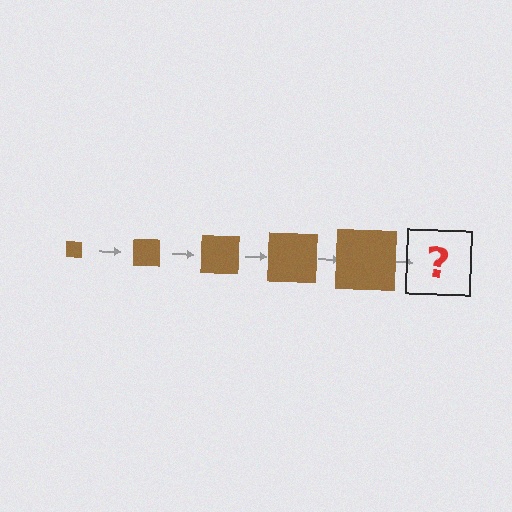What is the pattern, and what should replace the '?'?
The pattern is that the square gets progressively larger each step. The '?' should be a brown square, larger than the previous one.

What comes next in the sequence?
The next element should be a brown square, larger than the previous one.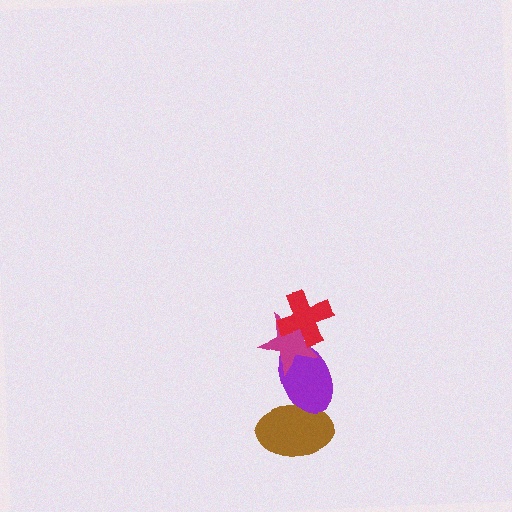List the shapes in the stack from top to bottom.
From top to bottom: the red cross, the magenta star, the purple ellipse, the brown ellipse.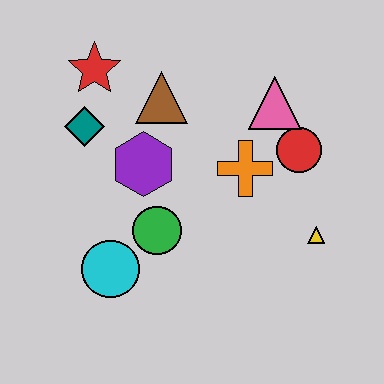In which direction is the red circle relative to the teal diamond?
The red circle is to the right of the teal diamond.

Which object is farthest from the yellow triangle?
The red star is farthest from the yellow triangle.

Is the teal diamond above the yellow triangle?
Yes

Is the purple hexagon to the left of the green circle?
Yes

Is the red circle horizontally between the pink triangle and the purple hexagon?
No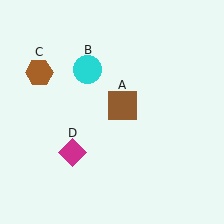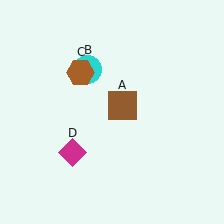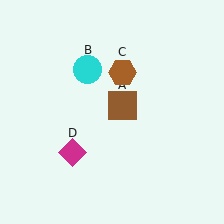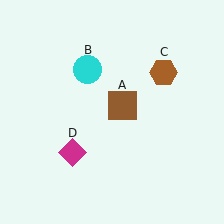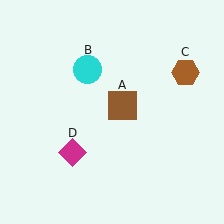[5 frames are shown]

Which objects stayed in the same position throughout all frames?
Brown square (object A) and cyan circle (object B) and magenta diamond (object D) remained stationary.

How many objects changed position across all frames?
1 object changed position: brown hexagon (object C).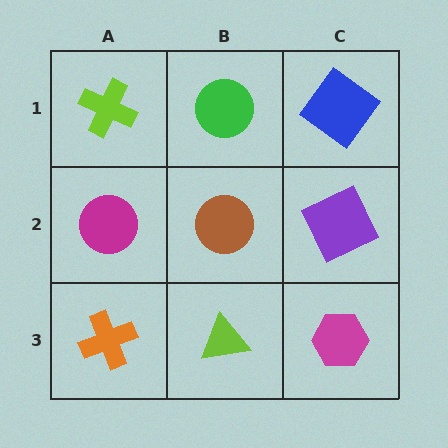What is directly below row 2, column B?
A lime triangle.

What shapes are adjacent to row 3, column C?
A purple square (row 2, column C), a lime triangle (row 3, column B).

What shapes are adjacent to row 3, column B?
A brown circle (row 2, column B), an orange cross (row 3, column A), a magenta hexagon (row 3, column C).